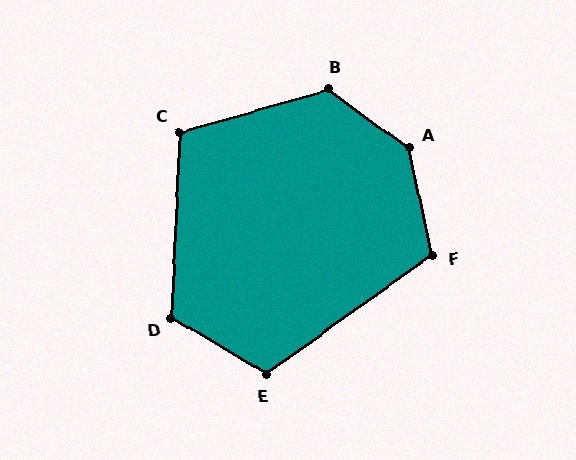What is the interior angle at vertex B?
Approximately 128 degrees (obtuse).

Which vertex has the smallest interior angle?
C, at approximately 108 degrees.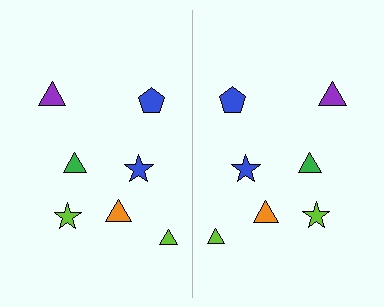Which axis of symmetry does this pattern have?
The pattern has a vertical axis of symmetry running through the center of the image.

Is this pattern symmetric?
Yes, this pattern has bilateral (reflection) symmetry.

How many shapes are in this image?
There are 14 shapes in this image.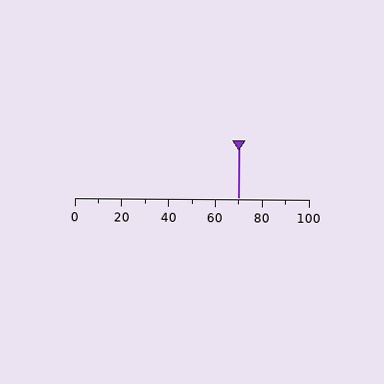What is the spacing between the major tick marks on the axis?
The major ticks are spaced 20 apart.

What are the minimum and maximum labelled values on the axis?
The axis runs from 0 to 100.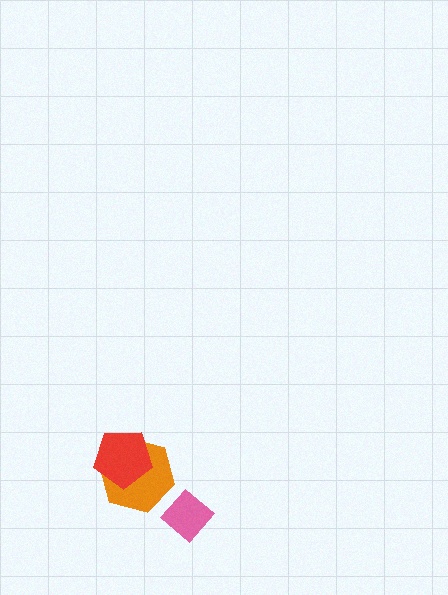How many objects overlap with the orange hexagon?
1 object overlaps with the orange hexagon.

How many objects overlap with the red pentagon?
1 object overlaps with the red pentagon.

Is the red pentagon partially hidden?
No, no other shape covers it.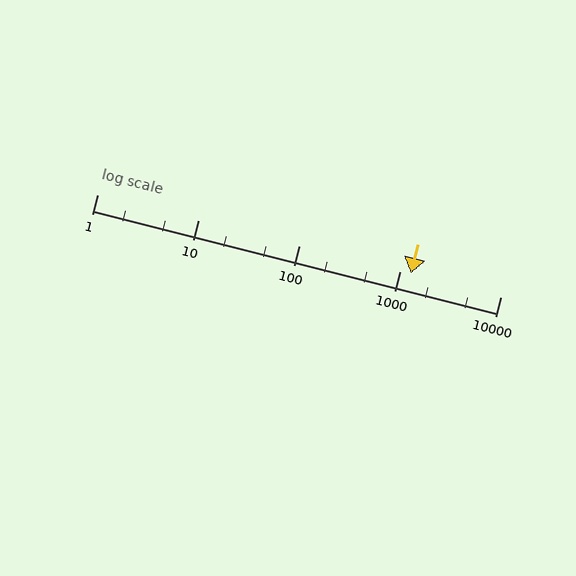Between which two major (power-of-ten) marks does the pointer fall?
The pointer is between 1000 and 10000.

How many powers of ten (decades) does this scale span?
The scale spans 4 decades, from 1 to 10000.